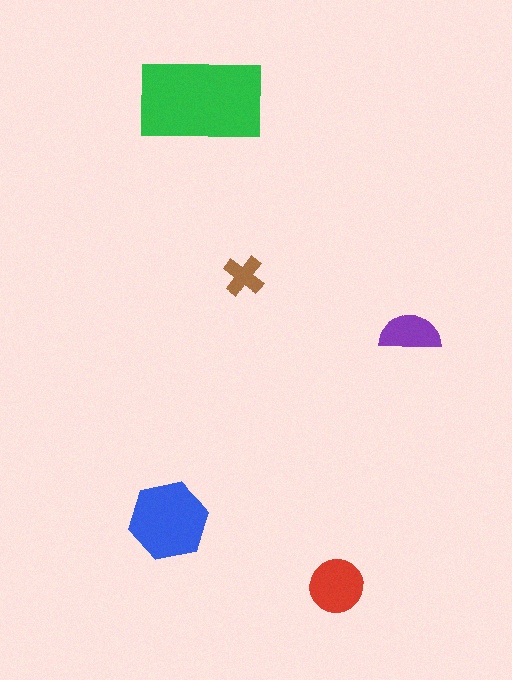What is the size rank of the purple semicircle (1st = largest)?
4th.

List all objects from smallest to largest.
The brown cross, the purple semicircle, the red circle, the blue hexagon, the green rectangle.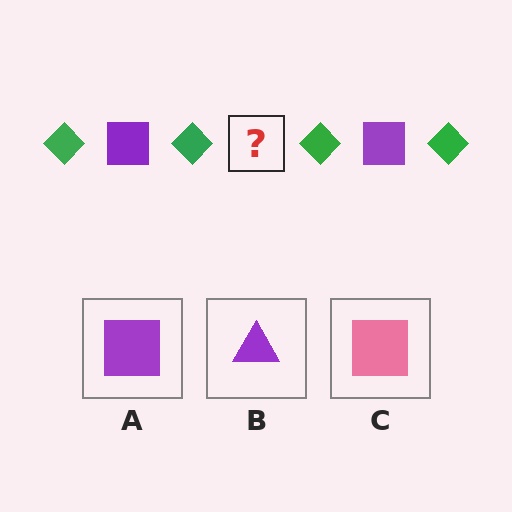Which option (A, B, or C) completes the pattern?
A.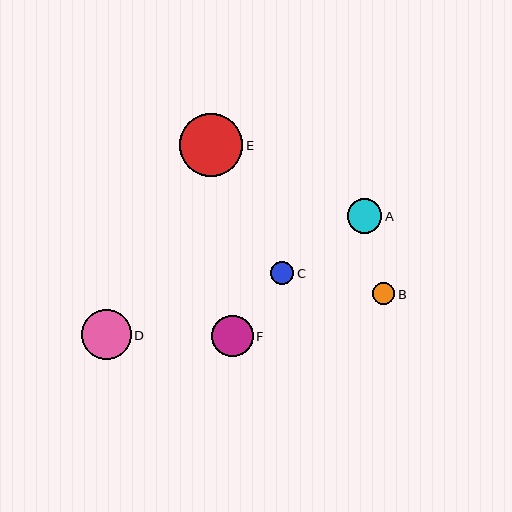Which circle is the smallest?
Circle B is the smallest with a size of approximately 22 pixels.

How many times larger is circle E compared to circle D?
Circle E is approximately 1.3 times the size of circle D.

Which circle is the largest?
Circle E is the largest with a size of approximately 63 pixels.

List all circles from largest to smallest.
From largest to smallest: E, D, F, A, C, B.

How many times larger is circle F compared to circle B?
Circle F is approximately 1.8 times the size of circle B.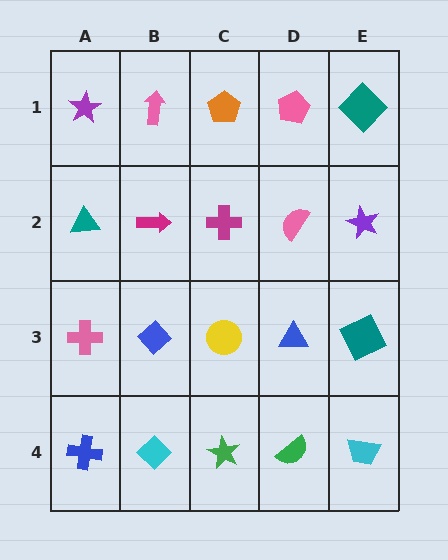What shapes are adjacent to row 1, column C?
A magenta cross (row 2, column C), a pink arrow (row 1, column B), a pink pentagon (row 1, column D).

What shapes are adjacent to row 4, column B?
A blue diamond (row 3, column B), a blue cross (row 4, column A), a green star (row 4, column C).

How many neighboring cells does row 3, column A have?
3.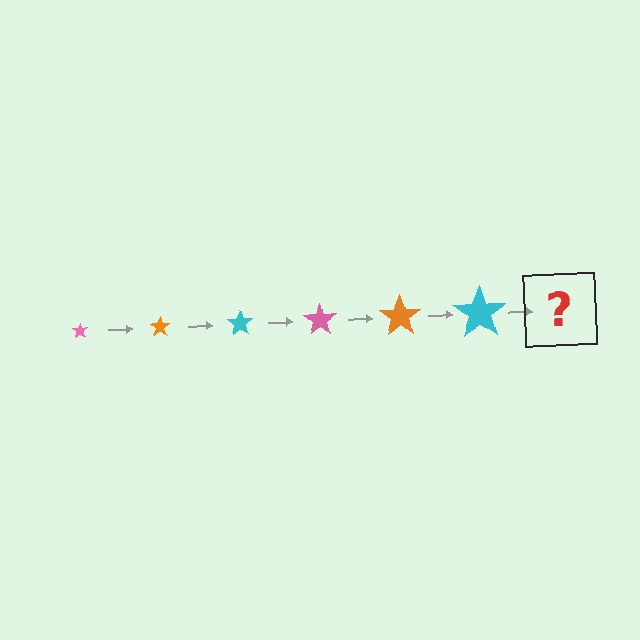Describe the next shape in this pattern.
It should be a pink star, larger than the previous one.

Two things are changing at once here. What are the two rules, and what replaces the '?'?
The two rules are that the star grows larger each step and the color cycles through pink, orange, and cyan. The '?' should be a pink star, larger than the previous one.